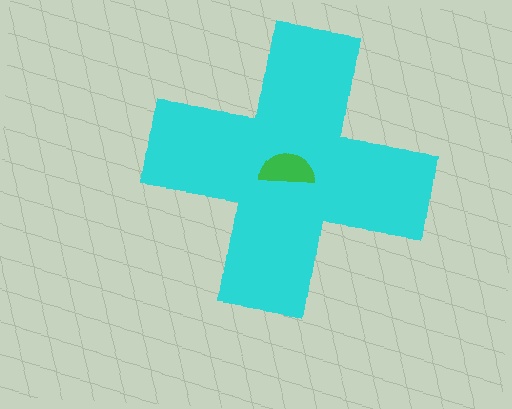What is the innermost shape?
The green semicircle.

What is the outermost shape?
The cyan cross.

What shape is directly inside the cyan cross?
The green semicircle.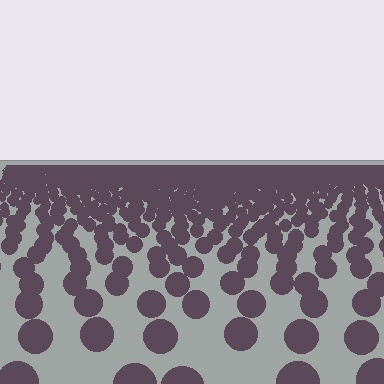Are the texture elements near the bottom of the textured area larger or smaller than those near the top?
Larger. Near the bottom, elements are closer to the viewer and appear at a bigger on-screen size.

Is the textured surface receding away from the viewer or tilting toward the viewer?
The surface is receding away from the viewer. Texture elements get smaller and denser toward the top.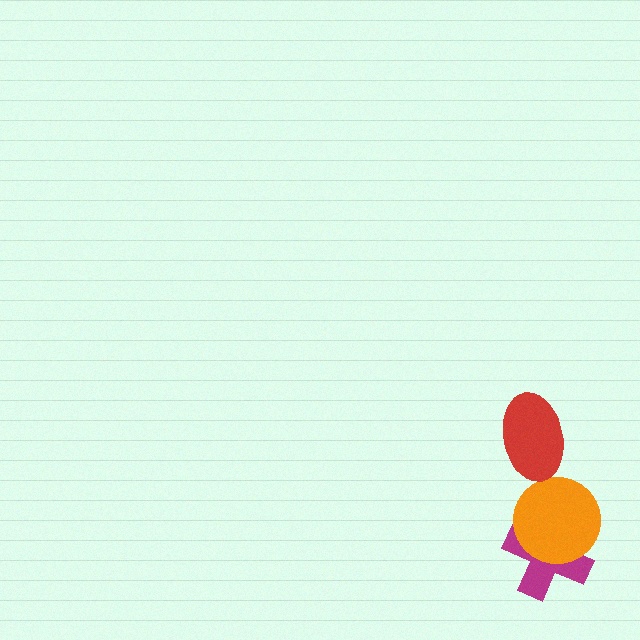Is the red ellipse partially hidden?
No, no other shape covers it.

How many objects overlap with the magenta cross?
1 object overlaps with the magenta cross.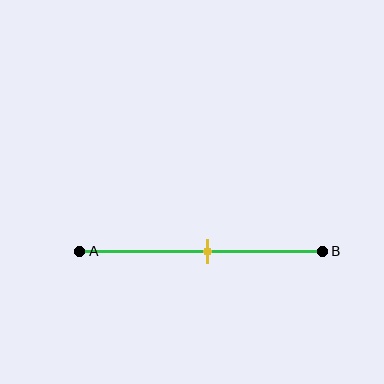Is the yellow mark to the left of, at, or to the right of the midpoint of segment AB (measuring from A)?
The yellow mark is approximately at the midpoint of segment AB.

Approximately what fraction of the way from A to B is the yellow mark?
The yellow mark is approximately 55% of the way from A to B.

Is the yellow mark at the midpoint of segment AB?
Yes, the mark is approximately at the midpoint.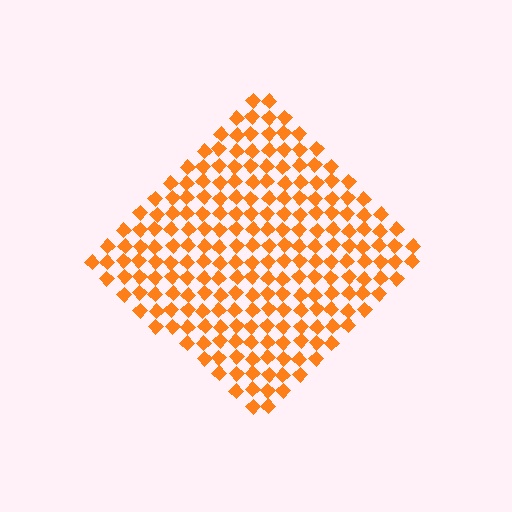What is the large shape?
The large shape is a diamond.